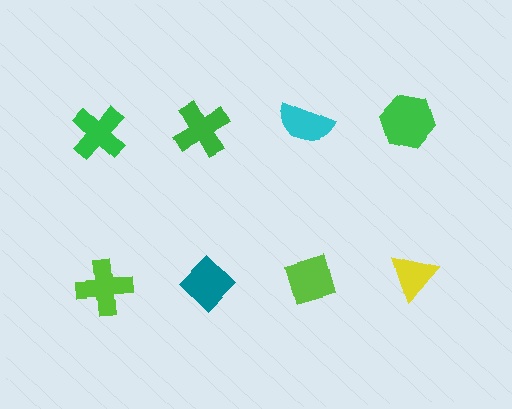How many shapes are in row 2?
4 shapes.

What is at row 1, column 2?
A green cross.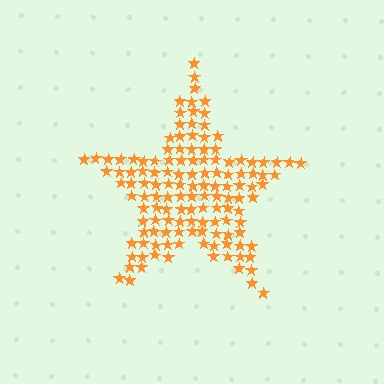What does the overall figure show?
The overall figure shows a star.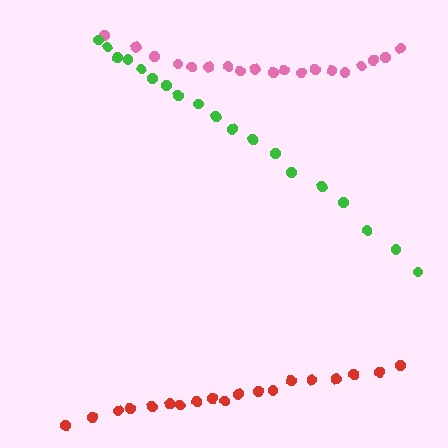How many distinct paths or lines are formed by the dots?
There are 3 distinct paths.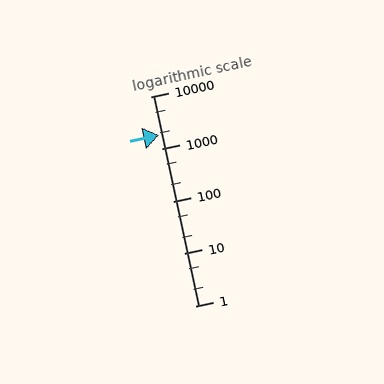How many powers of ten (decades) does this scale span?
The scale spans 4 decades, from 1 to 10000.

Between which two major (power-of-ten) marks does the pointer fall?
The pointer is between 1000 and 10000.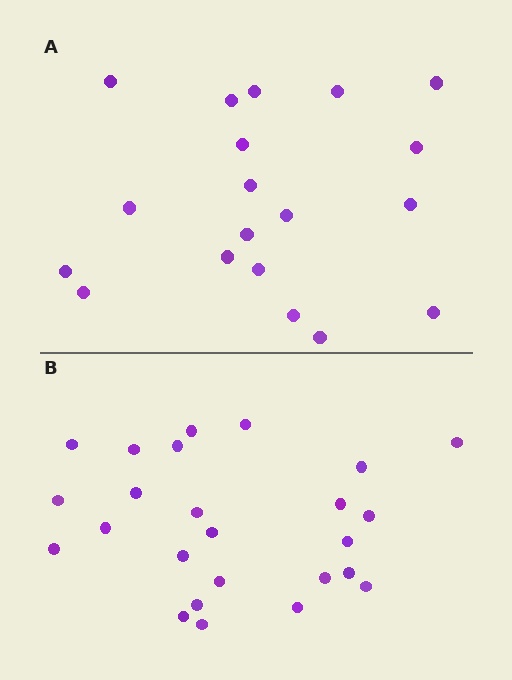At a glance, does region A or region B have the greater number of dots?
Region B (the bottom region) has more dots.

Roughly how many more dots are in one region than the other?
Region B has about 6 more dots than region A.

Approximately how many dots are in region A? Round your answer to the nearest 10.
About 20 dots. (The exact count is 19, which rounds to 20.)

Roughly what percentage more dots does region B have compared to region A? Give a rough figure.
About 30% more.